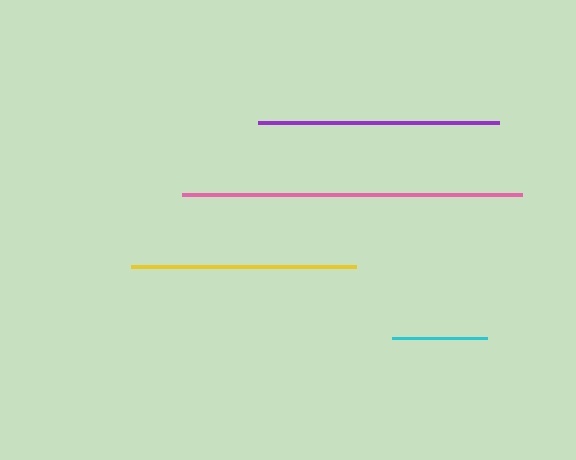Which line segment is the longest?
The pink line is the longest at approximately 340 pixels.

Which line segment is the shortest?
The cyan line is the shortest at approximately 96 pixels.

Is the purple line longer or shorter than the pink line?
The pink line is longer than the purple line.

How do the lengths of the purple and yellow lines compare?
The purple and yellow lines are approximately the same length.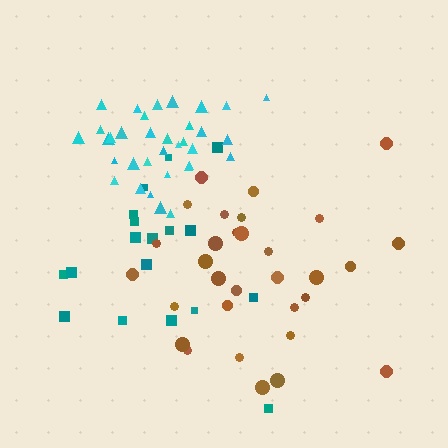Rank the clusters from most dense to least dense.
cyan, brown, teal.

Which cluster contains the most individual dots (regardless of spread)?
Cyan (34).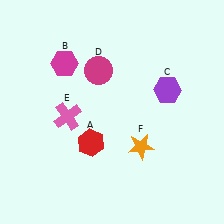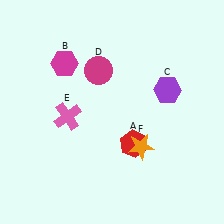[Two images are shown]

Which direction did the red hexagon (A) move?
The red hexagon (A) moved right.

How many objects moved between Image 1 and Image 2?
1 object moved between the two images.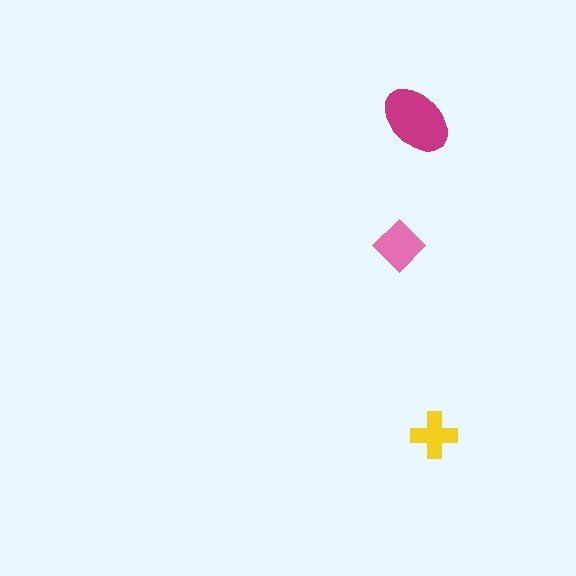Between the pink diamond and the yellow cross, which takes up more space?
The pink diamond.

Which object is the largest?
The magenta ellipse.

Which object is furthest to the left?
The pink diamond is leftmost.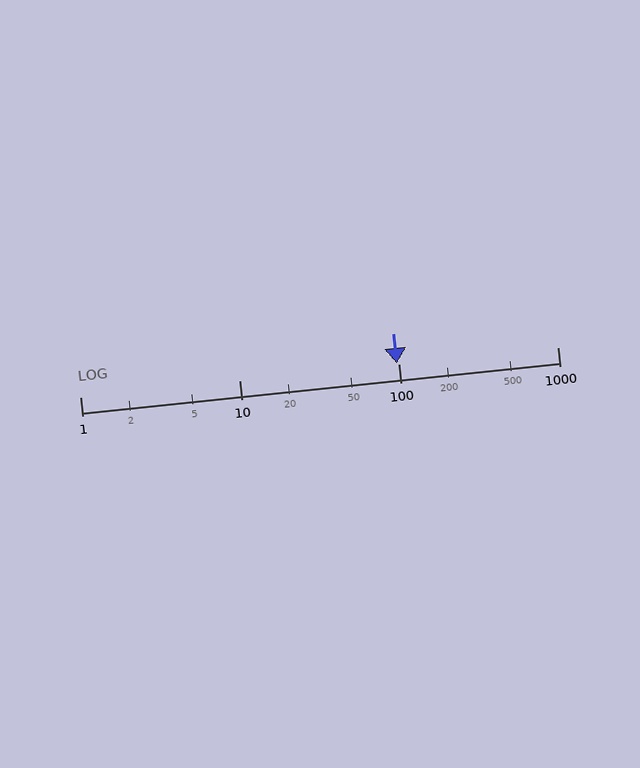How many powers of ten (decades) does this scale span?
The scale spans 3 decades, from 1 to 1000.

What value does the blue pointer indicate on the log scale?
The pointer indicates approximately 98.